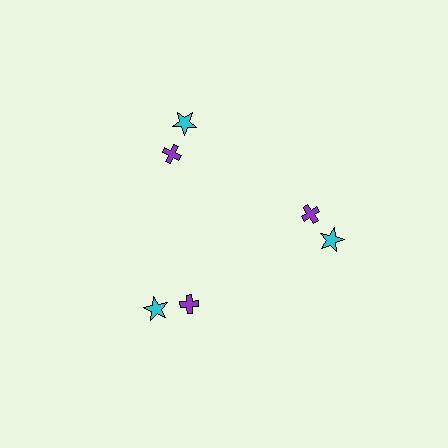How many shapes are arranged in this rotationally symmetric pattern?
There are 6 shapes, arranged in 3 groups of 2.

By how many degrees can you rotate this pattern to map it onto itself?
The pattern maps onto itself every 120 degrees of rotation.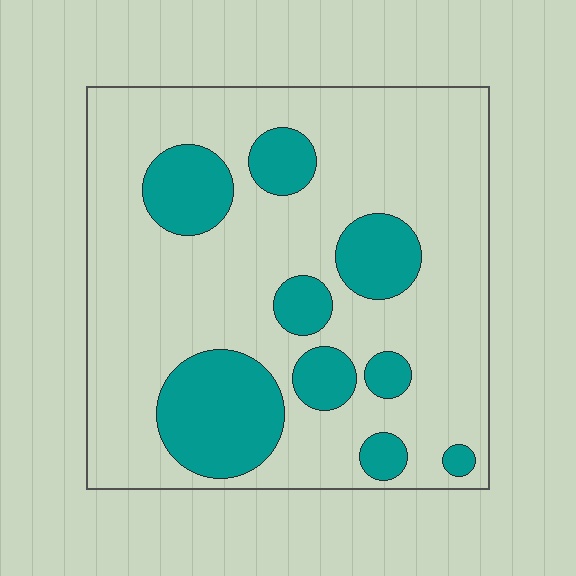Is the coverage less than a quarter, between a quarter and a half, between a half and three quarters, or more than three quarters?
Less than a quarter.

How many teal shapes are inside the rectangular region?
9.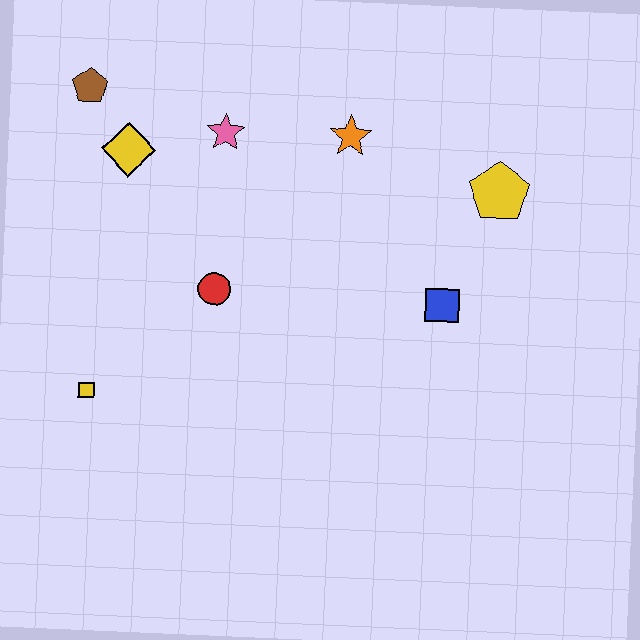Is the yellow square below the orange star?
Yes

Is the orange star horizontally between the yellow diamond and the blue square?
Yes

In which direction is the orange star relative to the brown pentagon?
The orange star is to the right of the brown pentagon.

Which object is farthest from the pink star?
The yellow square is farthest from the pink star.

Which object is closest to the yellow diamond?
The brown pentagon is closest to the yellow diamond.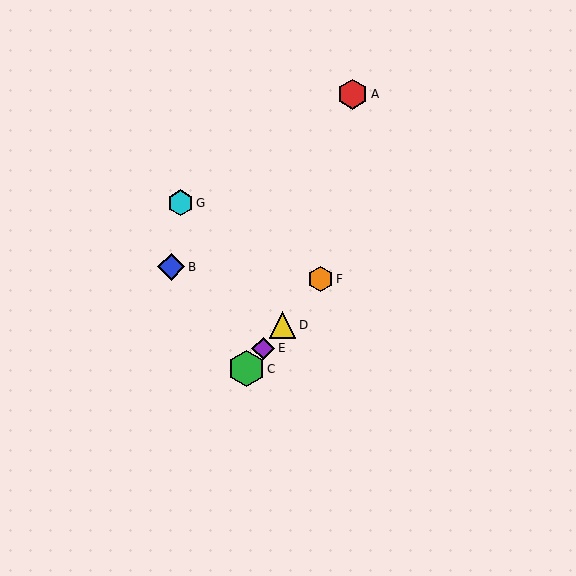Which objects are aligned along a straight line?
Objects C, D, E, F are aligned along a straight line.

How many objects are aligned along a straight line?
4 objects (C, D, E, F) are aligned along a straight line.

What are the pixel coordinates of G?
Object G is at (181, 203).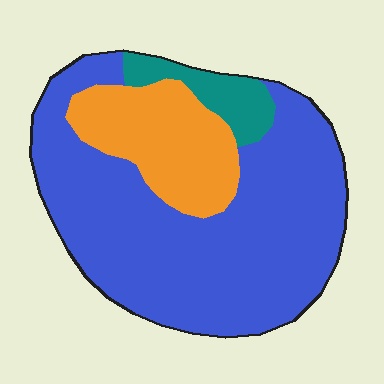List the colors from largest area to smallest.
From largest to smallest: blue, orange, teal.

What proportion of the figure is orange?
Orange takes up less than a quarter of the figure.